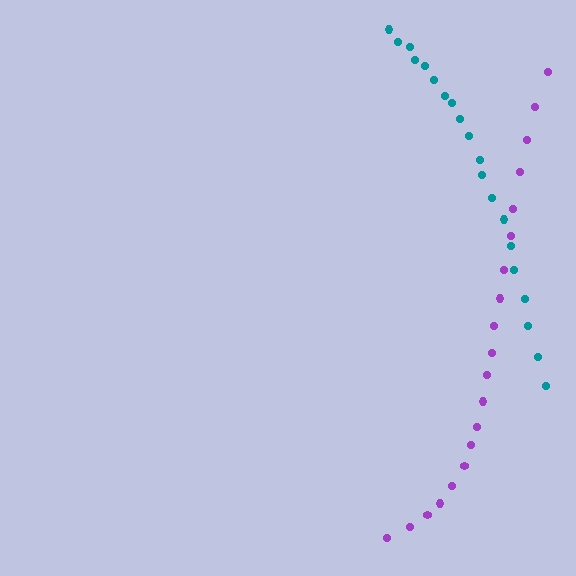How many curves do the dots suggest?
There are 2 distinct paths.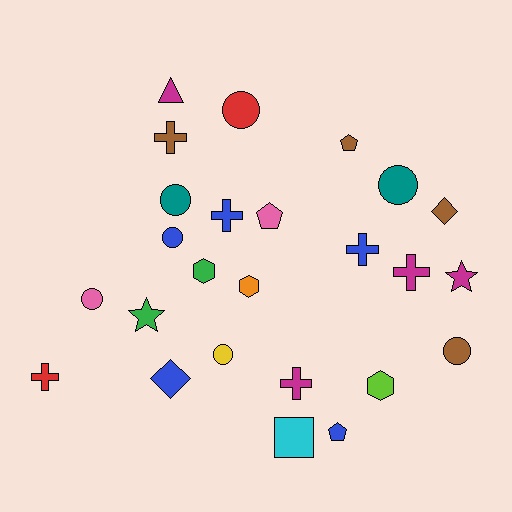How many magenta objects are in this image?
There are 4 magenta objects.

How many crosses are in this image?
There are 6 crosses.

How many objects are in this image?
There are 25 objects.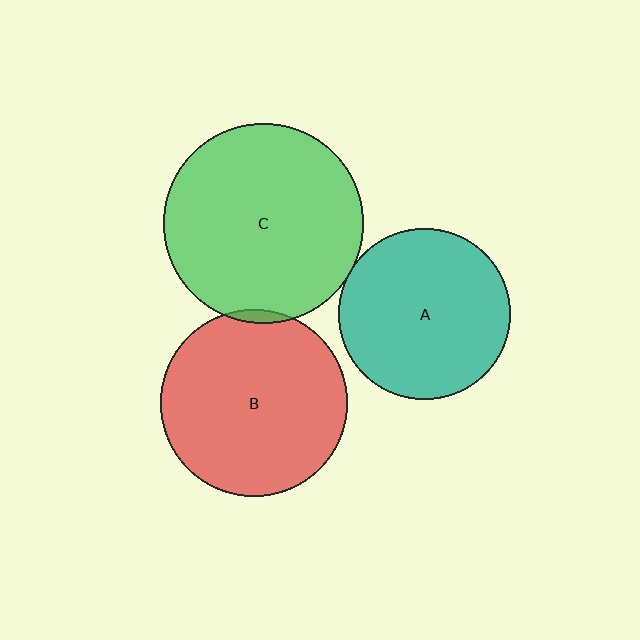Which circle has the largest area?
Circle C (green).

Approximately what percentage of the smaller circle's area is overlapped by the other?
Approximately 5%.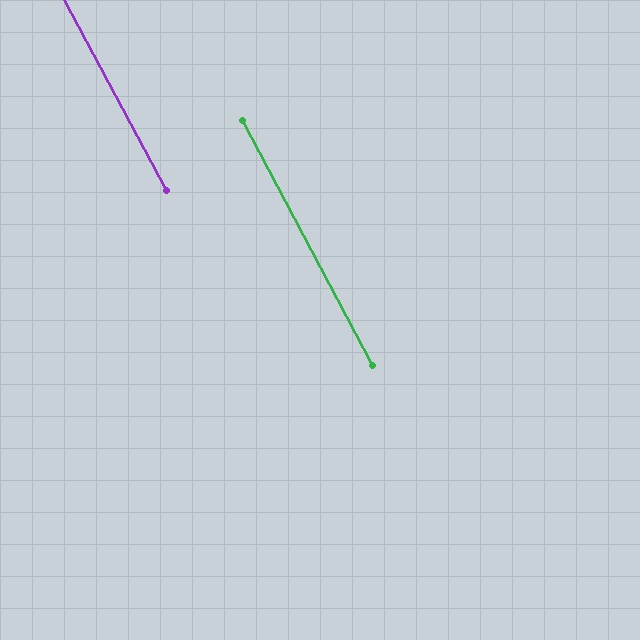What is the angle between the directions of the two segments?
Approximately 0 degrees.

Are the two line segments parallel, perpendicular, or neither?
Parallel — their directions differ by only 0.2°.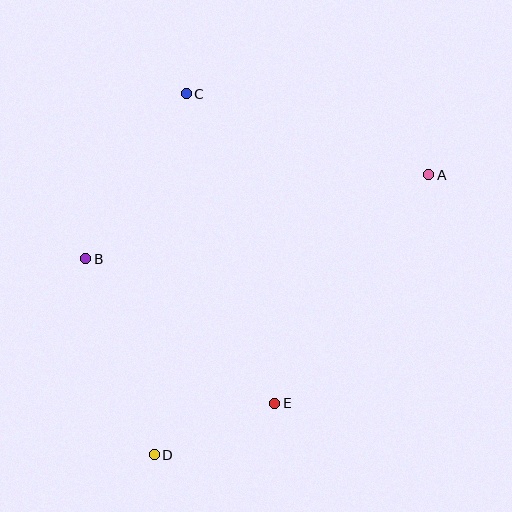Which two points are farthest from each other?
Points A and D are farthest from each other.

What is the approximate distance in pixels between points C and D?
The distance between C and D is approximately 363 pixels.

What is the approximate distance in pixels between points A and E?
The distance between A and E is approximately 276 pixels.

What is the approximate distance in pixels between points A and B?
The distance between A and B is approximately 354 pixels.